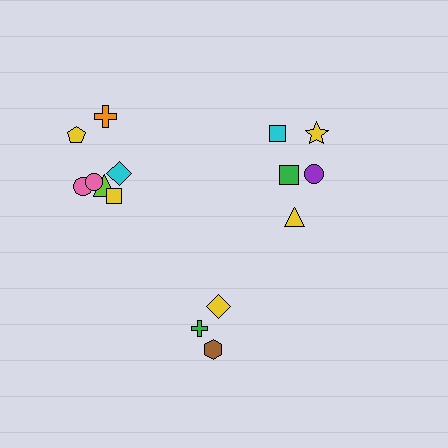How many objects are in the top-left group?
There are 7 objects.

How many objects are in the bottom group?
There are 3 objects.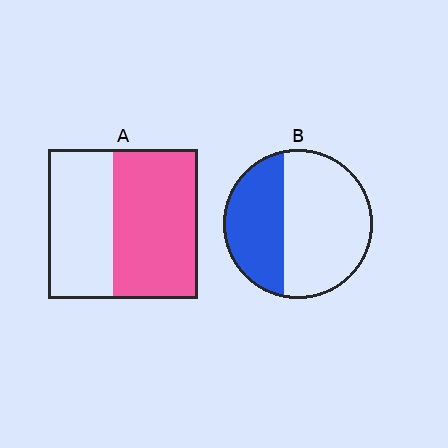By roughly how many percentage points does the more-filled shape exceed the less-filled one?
By roughly 20 percentage points (A over B).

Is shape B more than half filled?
No.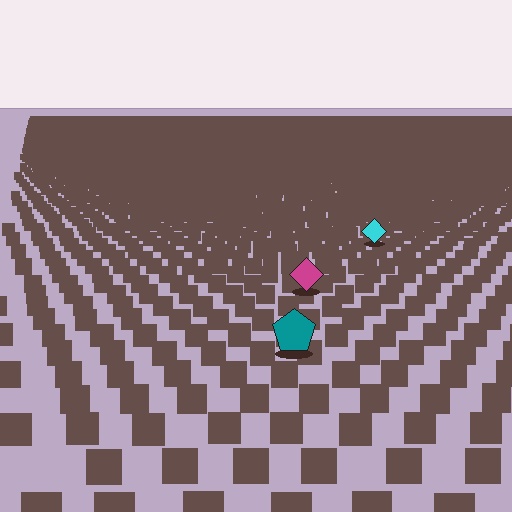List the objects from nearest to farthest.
From nearest to farthest: the teal pentagon, the magenta diamond, the cyan diamond.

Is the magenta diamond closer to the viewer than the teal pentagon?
No. The teal pentagon is closer — you can tell from the texture gradient: the ground texture is coarser near it.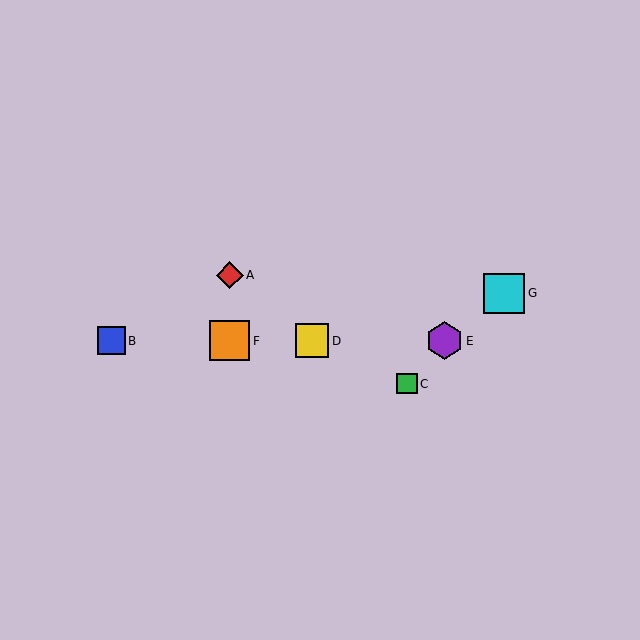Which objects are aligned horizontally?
Objects B, D, E, F are aligned horizontally.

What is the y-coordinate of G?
Object G is at y≈293.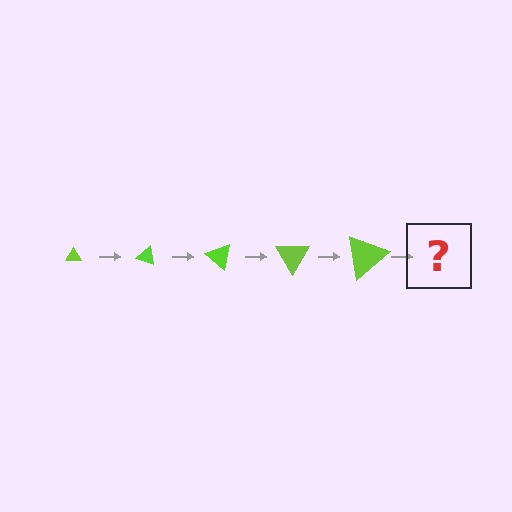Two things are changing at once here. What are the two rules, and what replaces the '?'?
The two rules are that the triangle grows larger each step and it rotates 20 degrees each step. The '?' should be a triangle, larger than the previous one and rotated 100 degrees from the start.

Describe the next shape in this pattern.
It should be a triangle, larger than the previous one and rotated 100 degrees from the start.